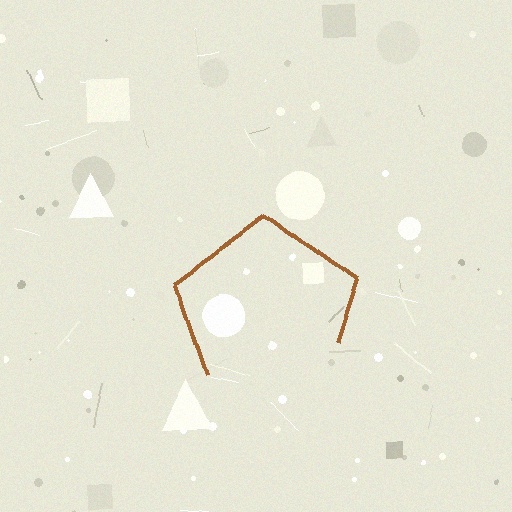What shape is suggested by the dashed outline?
The dashed outline suggests a pentagon.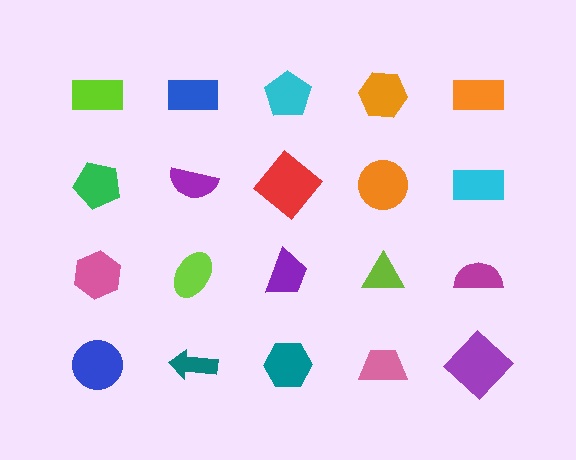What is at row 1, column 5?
An orange rectangle.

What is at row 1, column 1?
A lime rectangle.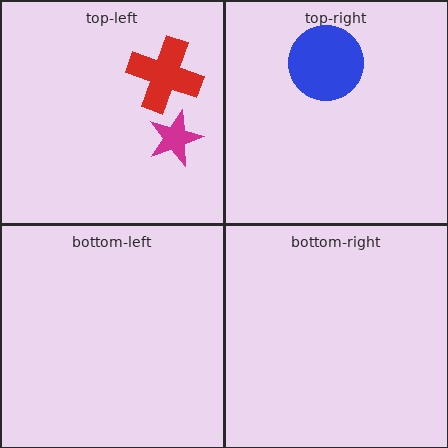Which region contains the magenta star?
The top-left region.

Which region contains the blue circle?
The top-right region.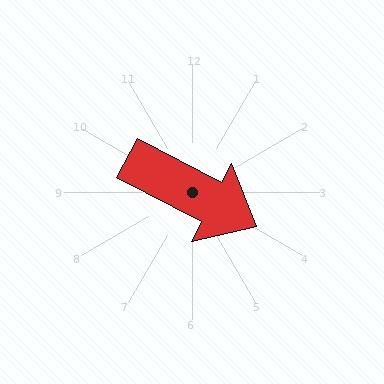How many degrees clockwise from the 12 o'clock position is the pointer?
Approximately 118 degrees.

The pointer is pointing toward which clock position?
Roughly 4 o'clock.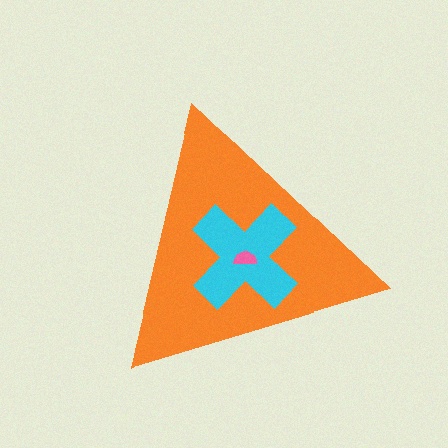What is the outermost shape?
The orange triangle.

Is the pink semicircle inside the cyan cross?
Yes.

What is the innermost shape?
The pink semicircle.